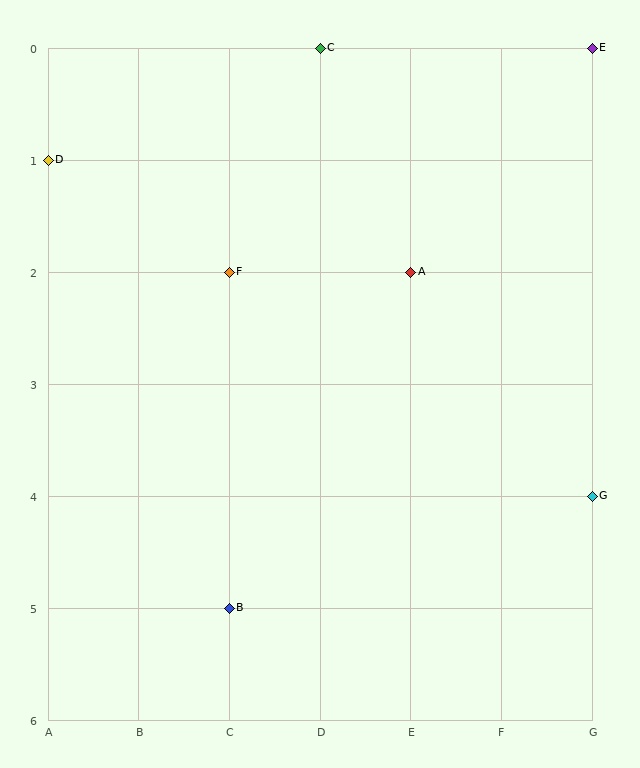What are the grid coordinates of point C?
Point C is at grid coordinates (D, 0).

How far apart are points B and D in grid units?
Points B and D are 2 columns and 4 rows apart (about 4.5 grid units diagonally).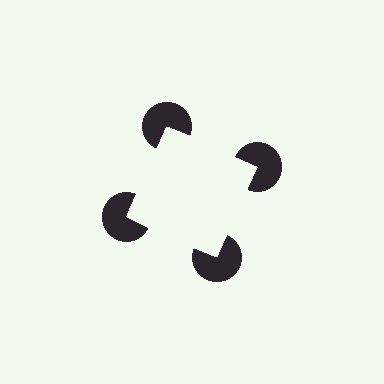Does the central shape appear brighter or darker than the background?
It typically appears slightly brighter than the background, even though no actual brightness change is drawn.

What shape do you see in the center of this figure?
An illusory square — its edges are inferred from the aligned wedge cuts in the pac-man discs, not physically drawn.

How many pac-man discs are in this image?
There are 4 — one at each vertex of the illusory square.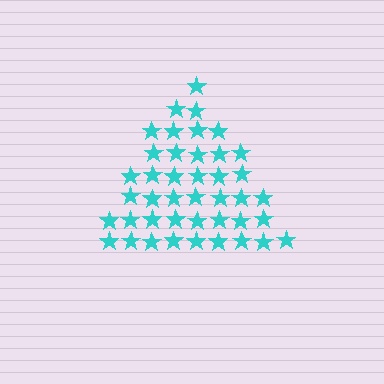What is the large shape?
The large shape is a triangle.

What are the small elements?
The small elements are stars.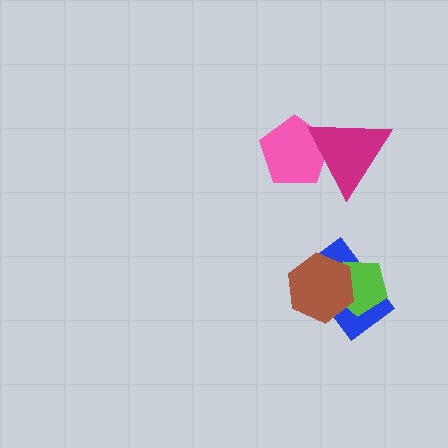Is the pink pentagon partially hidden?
Yes, it is partially covered by another shape.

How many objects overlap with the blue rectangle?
2 objects overlap with the blue rectangle.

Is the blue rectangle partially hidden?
Yes, it is partially covered by another shape.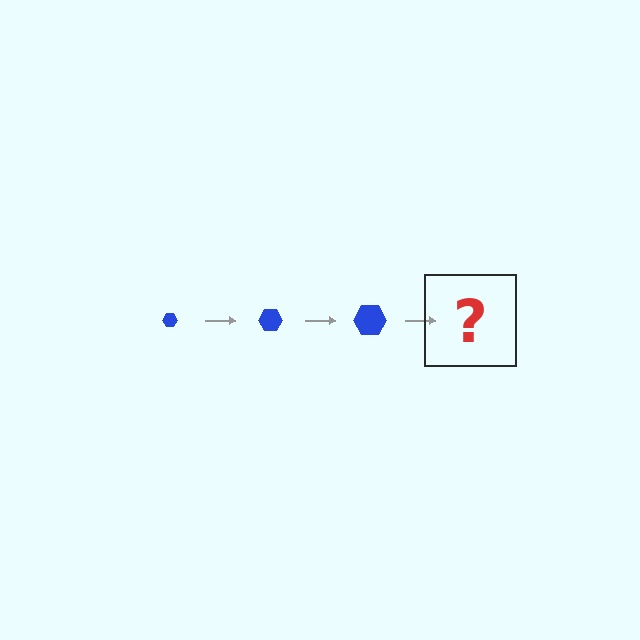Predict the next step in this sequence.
The next step is a blue hexagon, larger than the previous one.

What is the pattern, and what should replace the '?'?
The pattern is that the hexagon gets progressively larger each step. The '?' should be a blue hexagon, larger than the previous one.